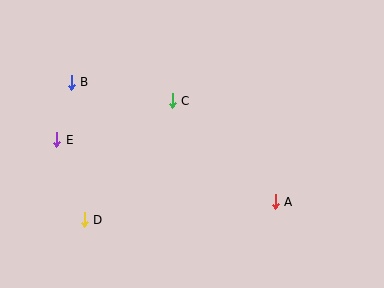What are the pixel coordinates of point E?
Point E is at (57, 140).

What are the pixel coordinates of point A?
Point A is at (275, 202).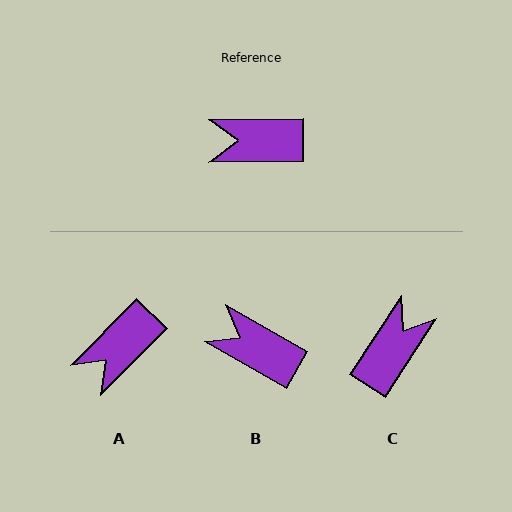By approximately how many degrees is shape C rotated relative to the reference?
Approximately 124 degrees clockwise.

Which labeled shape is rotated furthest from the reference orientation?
C, about 124 degrees away.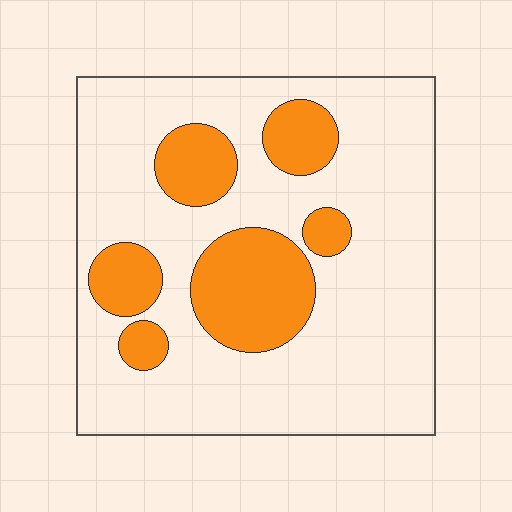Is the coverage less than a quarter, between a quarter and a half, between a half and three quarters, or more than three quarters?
Less than a quarter.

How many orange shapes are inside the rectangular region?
6.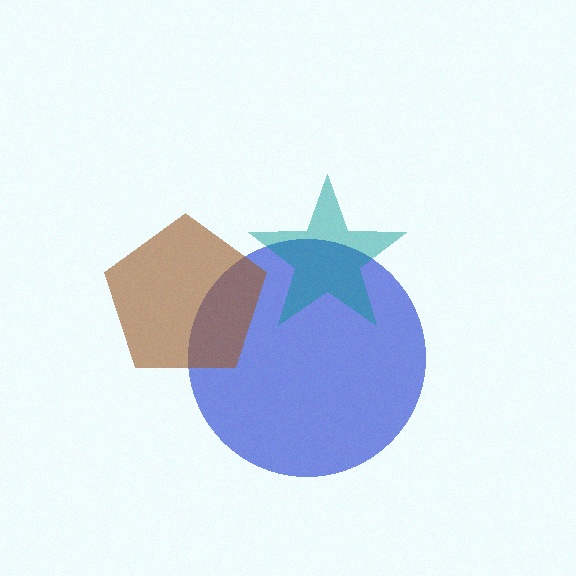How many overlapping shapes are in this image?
There are 3 overlapping shapes in the image.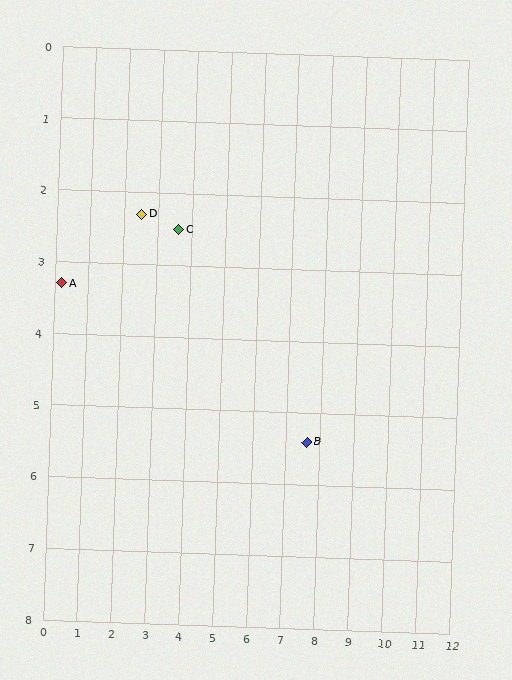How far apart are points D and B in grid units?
Points D and B are about 6.0 grid units apart.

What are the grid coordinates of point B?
Point B is at approximately (7.6, 5.4).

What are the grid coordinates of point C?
Point C is at approximately (3.6, 2.5).